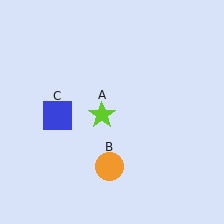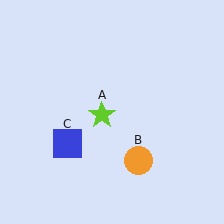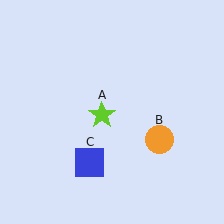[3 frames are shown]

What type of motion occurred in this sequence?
The orange circle (object B), blue square (object C) rotated counterclockwise around the center of the scene.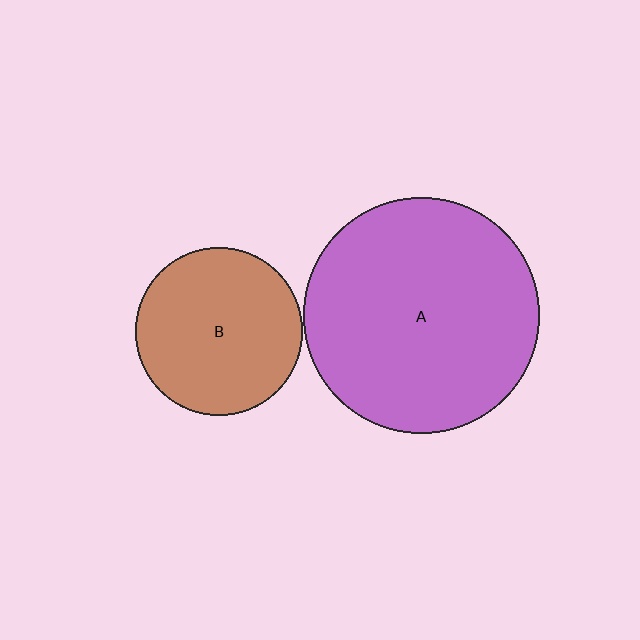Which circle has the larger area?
Circle A (purple).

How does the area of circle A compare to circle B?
Approximately 2.0 times.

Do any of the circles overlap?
No, none of the circles overlap.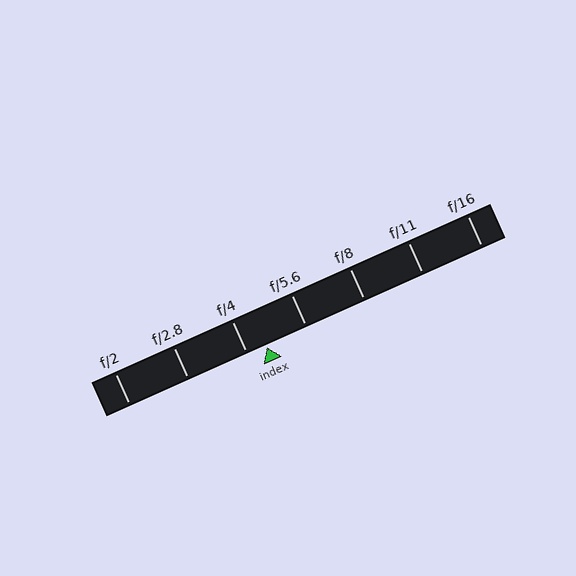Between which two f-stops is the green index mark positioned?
The index mark is between f/4 and f/5.6.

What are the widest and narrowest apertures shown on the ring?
The widest aperture shown is f/2 and the narrowest is f/16.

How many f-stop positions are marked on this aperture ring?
There are 7 f-stop positions marked.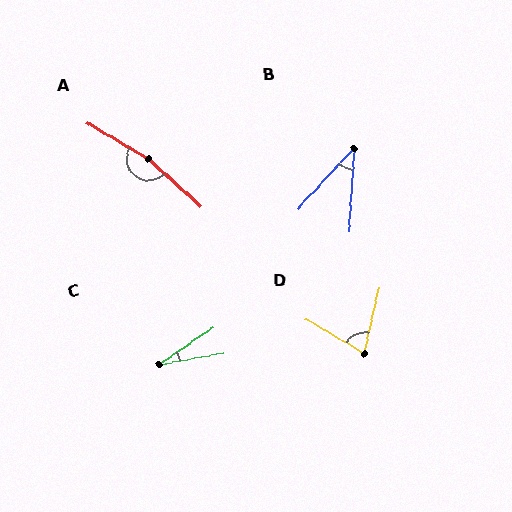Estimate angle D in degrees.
Approximately 72 degrees.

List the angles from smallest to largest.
C (24°), B (39°), D (72°), A (168°).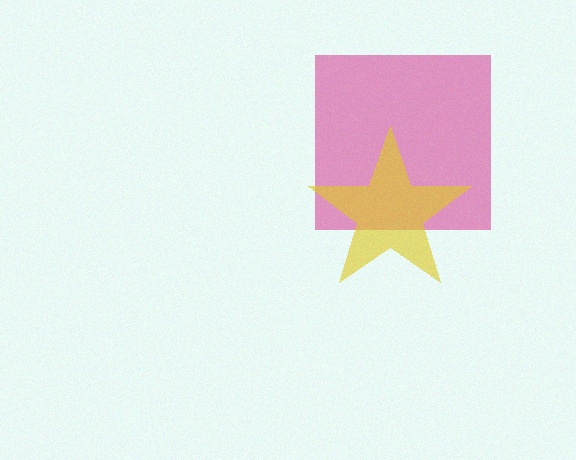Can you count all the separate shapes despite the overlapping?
Yes, there are 2 separate shapes.